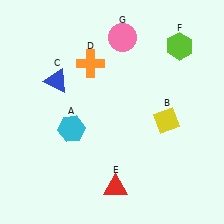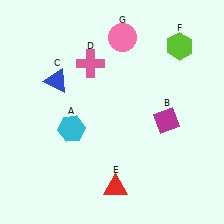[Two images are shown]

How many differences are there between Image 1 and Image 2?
There are 2 differences between the two images.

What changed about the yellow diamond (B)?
In Image 1, B is yellow. In Image 2, it changed to magenta.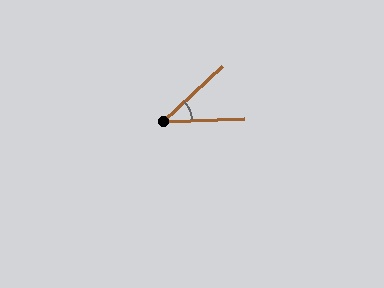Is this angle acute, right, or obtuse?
It is acute.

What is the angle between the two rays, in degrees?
Approximately 42 degrees.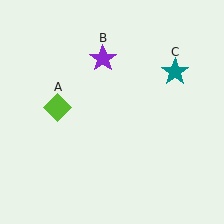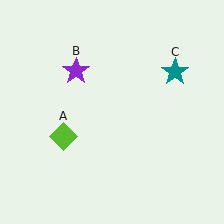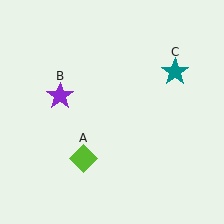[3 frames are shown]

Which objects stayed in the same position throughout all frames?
Teal star (object C) remained stationary.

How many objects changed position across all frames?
2 objects changed position: lime diamond (object A), purple star (object B).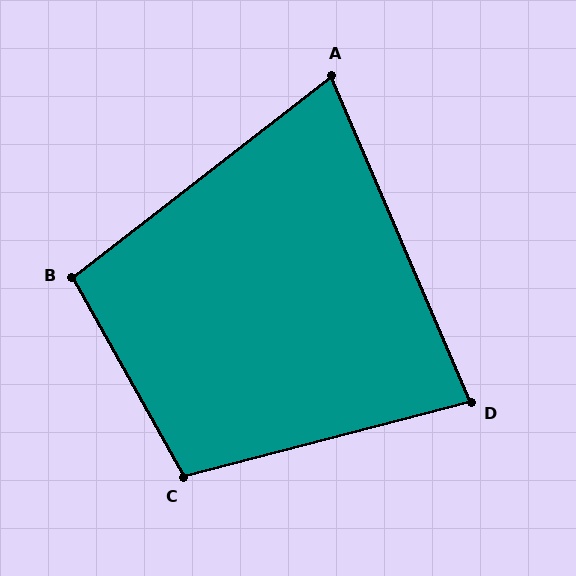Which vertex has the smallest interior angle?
A, at approximately 75 degrees.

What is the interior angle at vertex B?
Approximately 99 degrees (obtuse).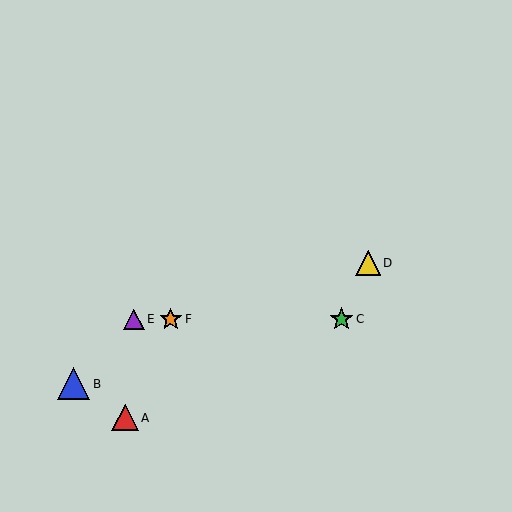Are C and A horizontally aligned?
No, C is at y≈319 and A is at y≈418.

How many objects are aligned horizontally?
3 objects (C, E, F) are aligned horizontally.